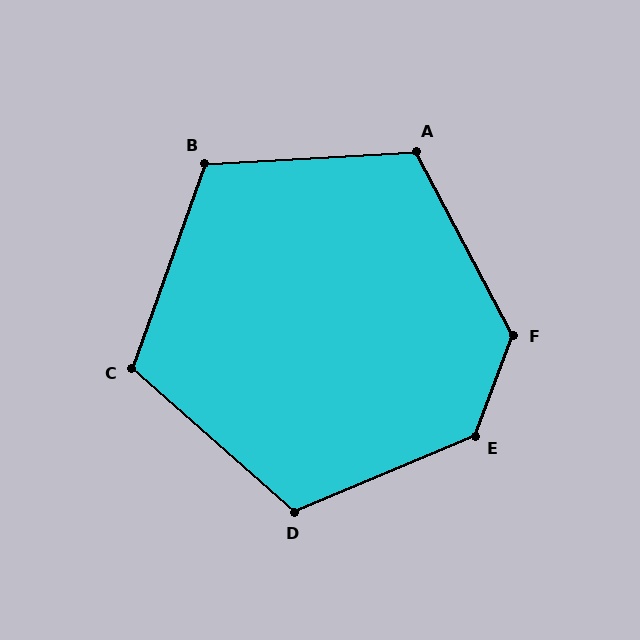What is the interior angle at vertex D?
Approximately 116 degrees (obtuse).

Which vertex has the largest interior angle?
E, at approximately 134 degrees.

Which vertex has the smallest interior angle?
C, at approximately 112 degrees.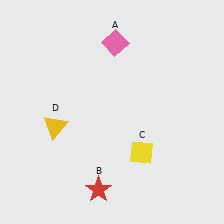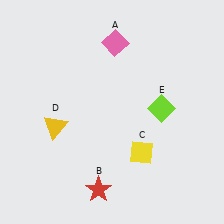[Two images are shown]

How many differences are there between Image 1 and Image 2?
There is 1 difference between the two images.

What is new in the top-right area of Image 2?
A lime diamond (E) was added in the top-right area of Image 2.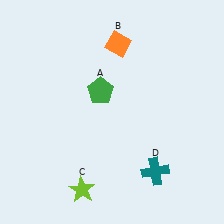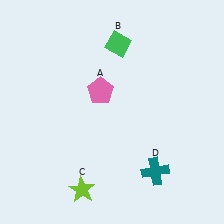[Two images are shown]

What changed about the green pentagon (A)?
In Image 1, A is green. In Image 2, it changed to pink.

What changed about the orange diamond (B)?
In Image 1, B is orange. In Image 2, it changed to green.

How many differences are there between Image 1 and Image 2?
There are 2 differences between the two images.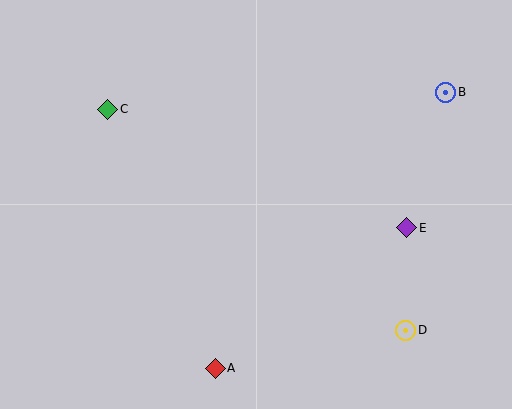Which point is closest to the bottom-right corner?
Point D is closest to the bottom-right corner.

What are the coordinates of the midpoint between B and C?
The midpoint between B and C is at (277, 101).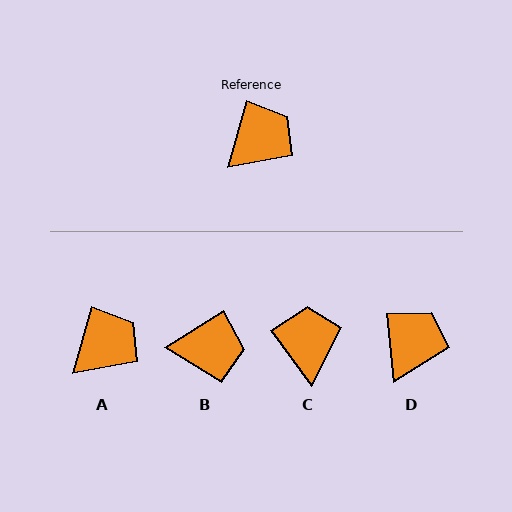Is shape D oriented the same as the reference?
No, it is off by about 21 degrees.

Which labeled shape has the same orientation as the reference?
A.